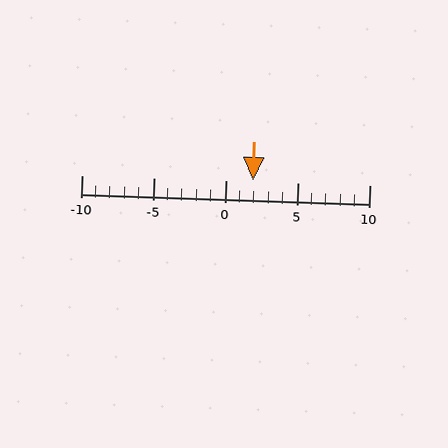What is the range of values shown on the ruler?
The ruler shows values from -10 to 10.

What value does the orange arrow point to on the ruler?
The orange arrow points to approximately 2.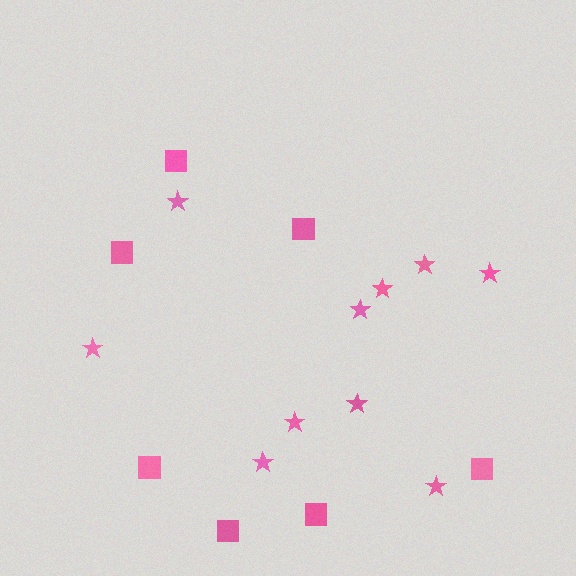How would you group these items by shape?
There are 2 groups: one group of squares (7) and one group of stars (10).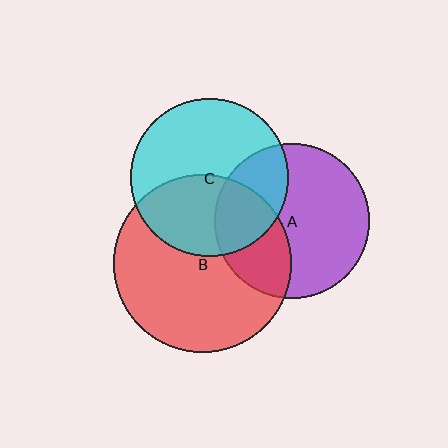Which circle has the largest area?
Circle B (red).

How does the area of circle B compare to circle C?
Approximately 1.3 times.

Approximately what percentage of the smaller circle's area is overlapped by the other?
Approximately 30%.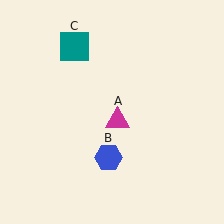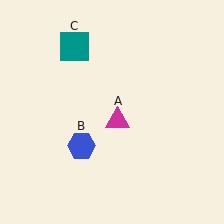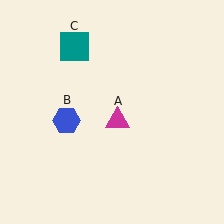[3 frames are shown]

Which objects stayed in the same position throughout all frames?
Magenta triangle (object A) and teal square (object C) remained stationary.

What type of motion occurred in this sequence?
The blue hexagon (object B) rotated clockwise around the center of the scene.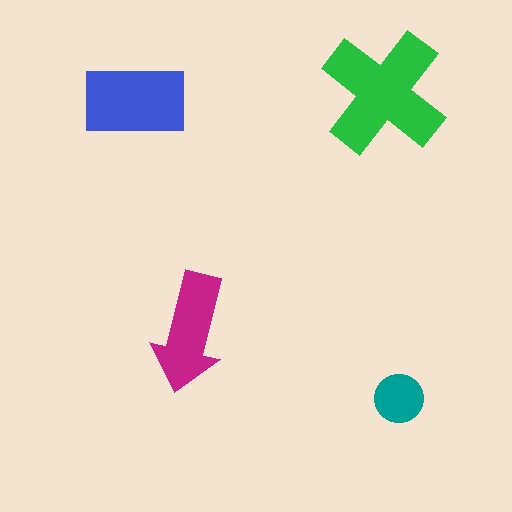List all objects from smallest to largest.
The teal circle, the magenta arrow, the blue rectangle, the green cross.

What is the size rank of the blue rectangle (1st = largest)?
2nd.